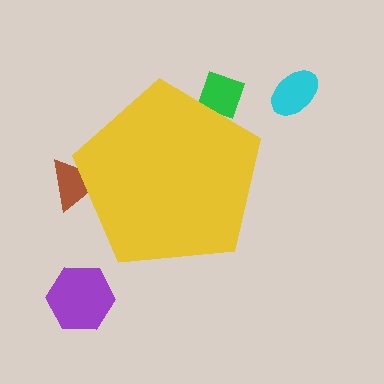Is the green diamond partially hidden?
Yes, the green diamond is partially hidden behind the yellow pentagon.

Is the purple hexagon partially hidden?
No, the purple hexagon is fully visible.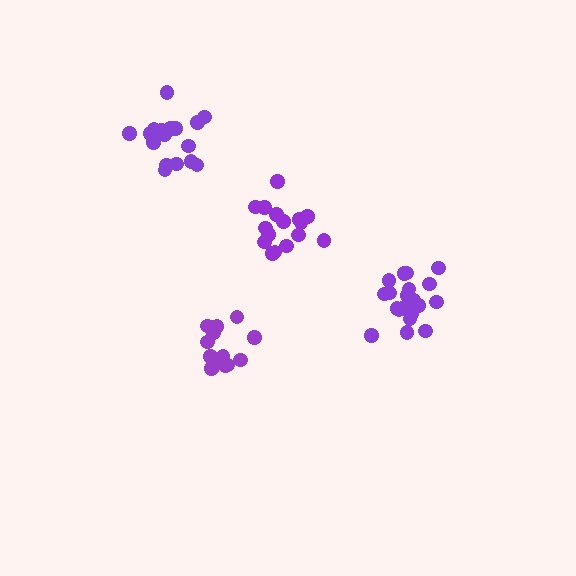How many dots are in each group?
Group 1: 16 dots, Group 2: 17 dots, Group 3: 21 dots, Group 4: 16 dots (70 total).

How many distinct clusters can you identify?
There are 4 distinct clusters.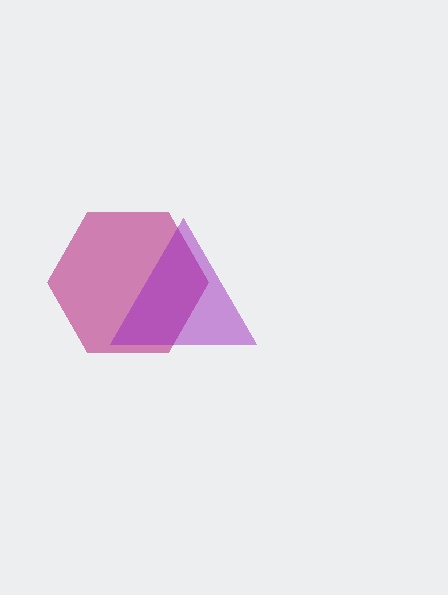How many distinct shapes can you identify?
There are 2 distinct shapes: a magenta hexagon, a purple triangle.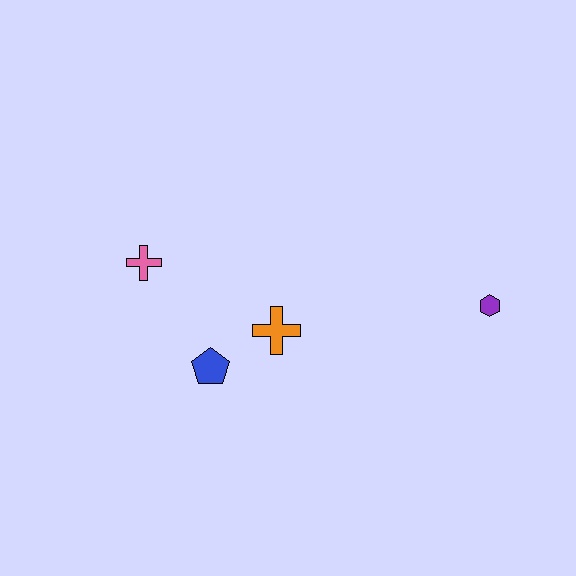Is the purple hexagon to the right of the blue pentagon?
Yes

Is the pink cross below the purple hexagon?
No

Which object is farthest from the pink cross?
The purple hexagon is farthest from the pink cross.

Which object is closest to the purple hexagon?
The orange cross is closest to the purple hexagon.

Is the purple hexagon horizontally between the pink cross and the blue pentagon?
No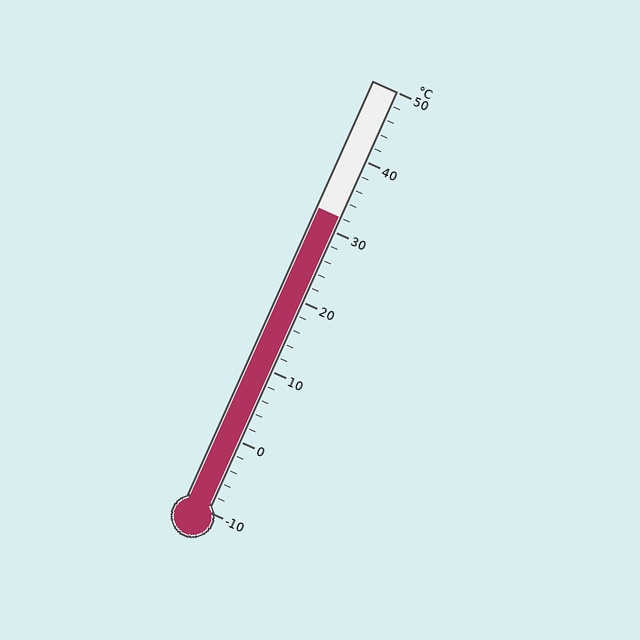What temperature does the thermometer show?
The thermometer shows approximately 32°C.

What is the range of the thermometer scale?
The thermometer scale ranges from -10°C to 50°C.